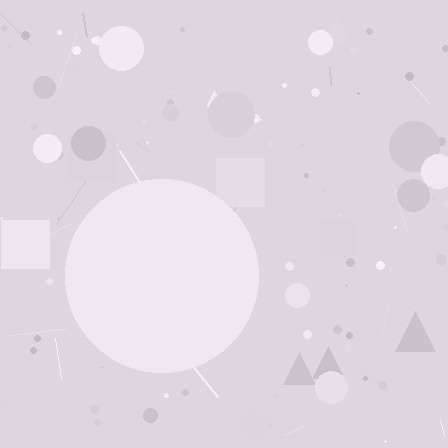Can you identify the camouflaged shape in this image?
The camouflaged shape is a circle.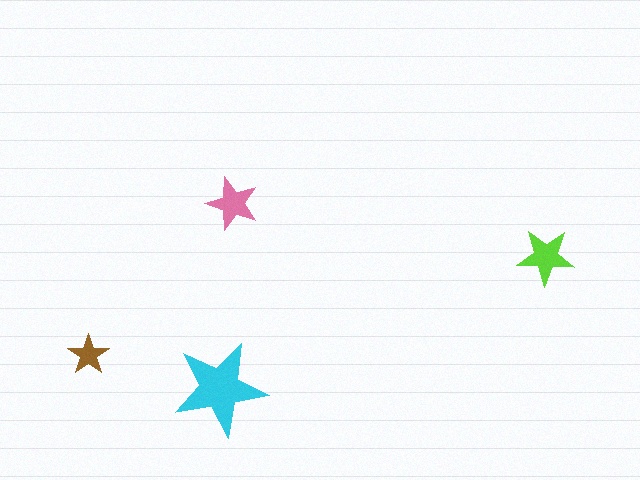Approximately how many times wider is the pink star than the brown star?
About 1.5 times wider.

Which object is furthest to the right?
The lime star is rightmost.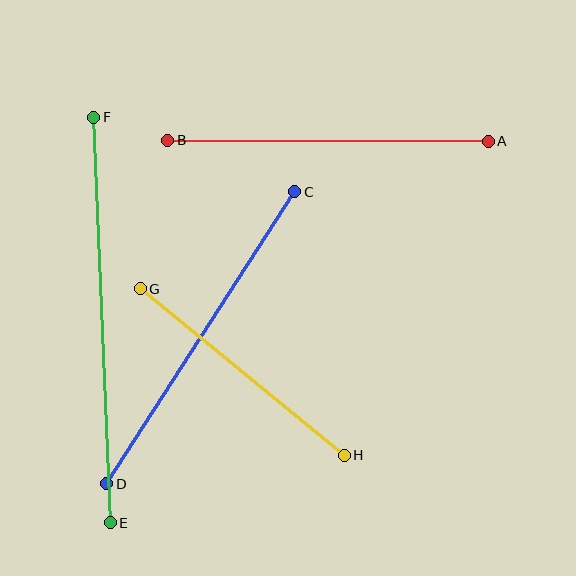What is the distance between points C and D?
The distance is approximately 348 pixels.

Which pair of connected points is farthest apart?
Points E and F are farthest apart.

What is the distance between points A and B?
The distance is approximately 320 pixels.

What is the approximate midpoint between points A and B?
The midpoint is at approximately (328, 141) pixels.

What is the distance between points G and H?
The distance is approximately 263 pixels.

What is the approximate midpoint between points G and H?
The midpoint is at approximately (242, 372) pixels.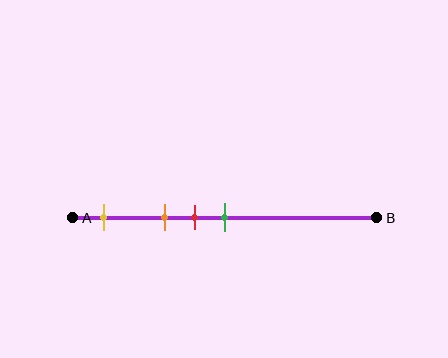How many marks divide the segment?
There are 4 marks dividing the segment.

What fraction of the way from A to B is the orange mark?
The orange mark is approximately 30% (0.3) of the way from A to B.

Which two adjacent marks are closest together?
The red and green marks are the closest adjacent pair.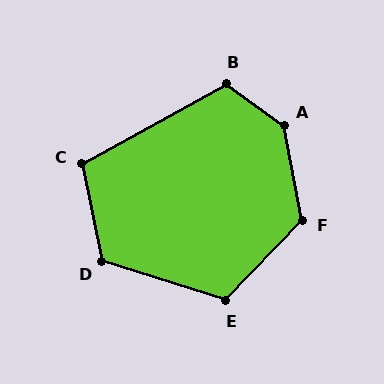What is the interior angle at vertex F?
Approximately 126 degrees (obtuse).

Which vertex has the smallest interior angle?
C, at approximately 107 degrees.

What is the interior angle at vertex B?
Approximately 115 degrees (obtuse).